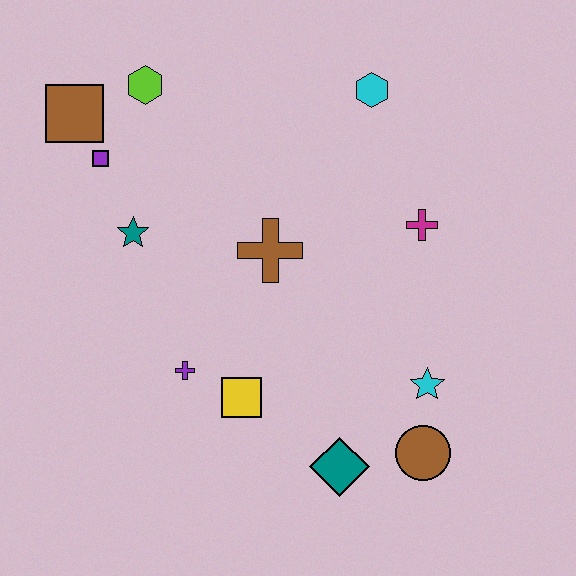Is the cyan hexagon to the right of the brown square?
Yes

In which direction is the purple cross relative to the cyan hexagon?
The purple cross is below the cyan hexagon.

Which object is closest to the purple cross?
The yellow square is closest to the purple cross.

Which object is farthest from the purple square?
The brown circle is farthest from the purple square.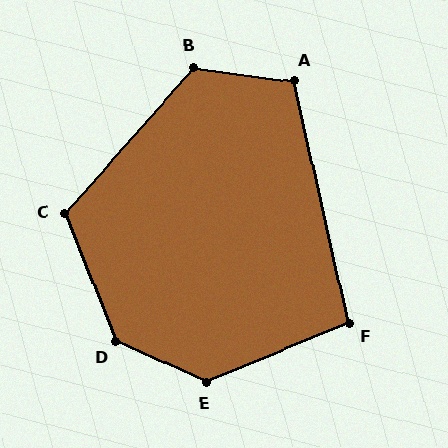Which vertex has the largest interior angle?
D, at approximately 136 degrees.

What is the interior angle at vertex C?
Approximately 117 degrees (obtuse).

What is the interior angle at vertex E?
Approximately 133 degrees (obtuse).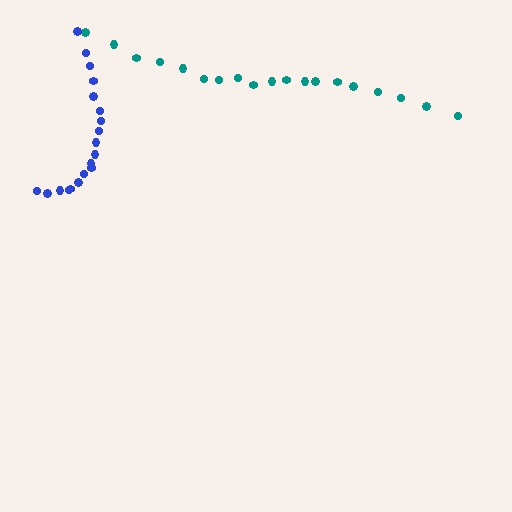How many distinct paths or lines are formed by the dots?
There are 2 distinct paths.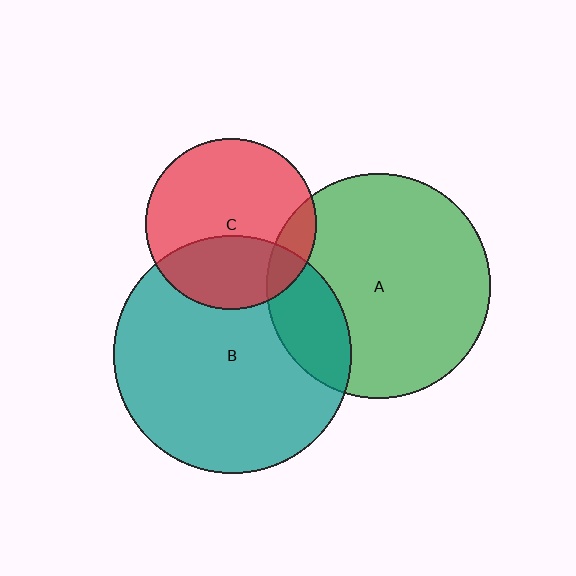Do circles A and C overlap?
Yes.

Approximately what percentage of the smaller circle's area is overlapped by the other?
Approximately 15%.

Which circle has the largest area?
Circle B (teal).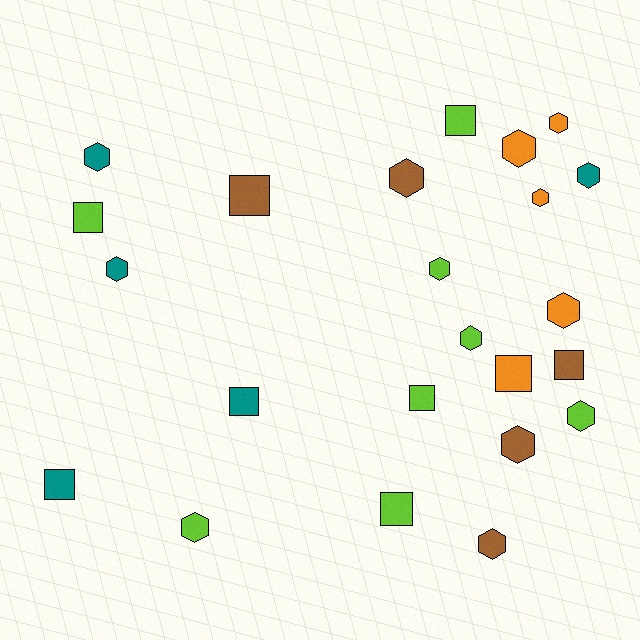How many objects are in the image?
There are 23 objects.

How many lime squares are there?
There are 4 lime squares.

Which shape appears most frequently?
Hexagon, with 14 objects.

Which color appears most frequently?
Lime, with 8 objects.